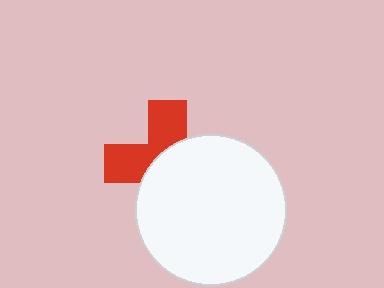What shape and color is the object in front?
The object in front is a white circle.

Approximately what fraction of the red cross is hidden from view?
Roughly 57% of the red cross is hidden behind the white circle.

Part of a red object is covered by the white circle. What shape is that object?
It is a cross.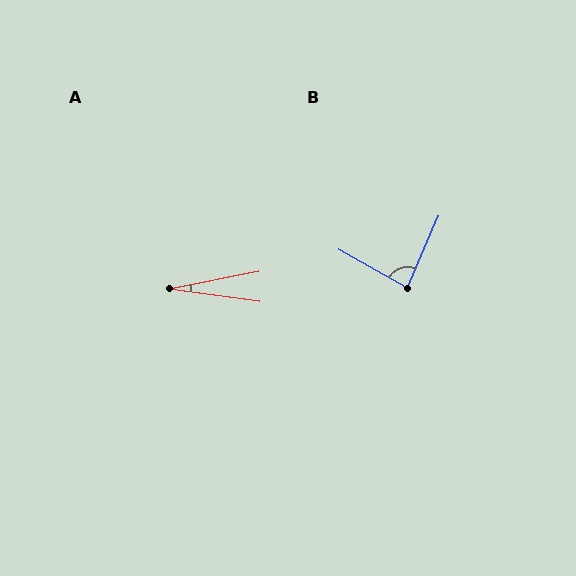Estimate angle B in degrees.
Approximately 85 degrees.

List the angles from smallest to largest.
A (19°), B (85°).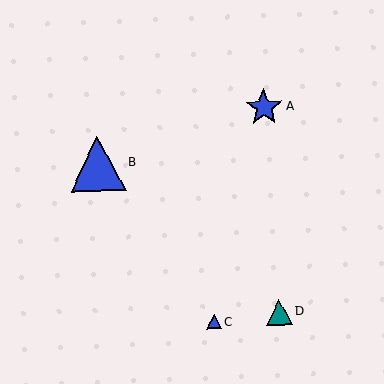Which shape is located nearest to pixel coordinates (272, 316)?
The teal triangle (labeled D) at (279, 312) is nearest to that location.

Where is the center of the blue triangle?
The center of the blue triangle is at (214, 322).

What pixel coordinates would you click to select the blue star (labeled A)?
Click at (264, 107) to select the blue star A.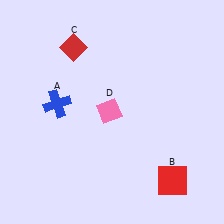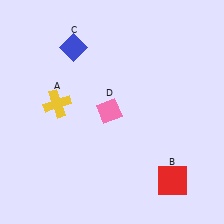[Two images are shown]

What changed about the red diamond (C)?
In Image 1, C is red. In Image 2, it changed to blue.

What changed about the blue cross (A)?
In Image 1, A is blue. In Image 2, it changed to yellow.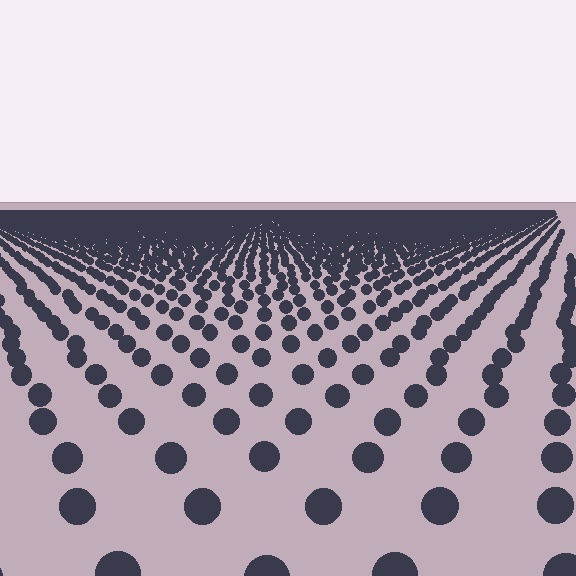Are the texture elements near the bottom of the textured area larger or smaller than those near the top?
Larger. Near the bottom, elements are closer to the viewer and appear at a bigger on-screen size.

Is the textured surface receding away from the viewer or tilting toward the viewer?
The surface is receding away from the viewer. Texture elements get smaller and denser toward the top.